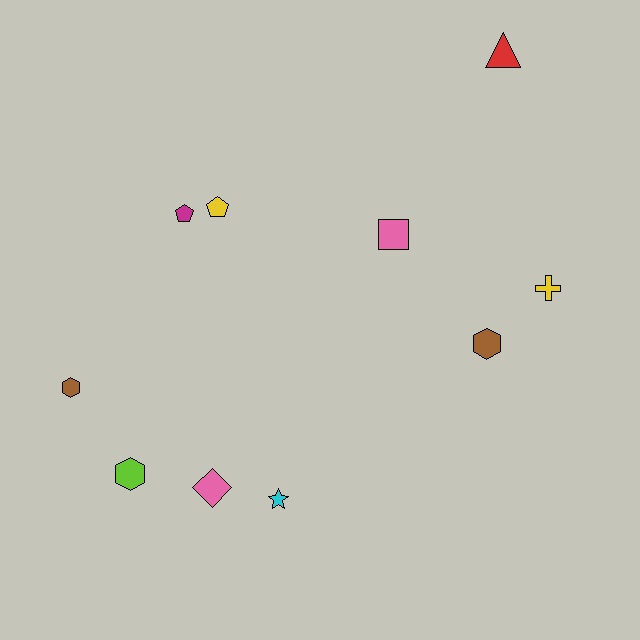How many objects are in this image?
There are 10 objects.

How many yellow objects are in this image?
There are 2 yellow objects.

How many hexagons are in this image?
There are 3 hexagons.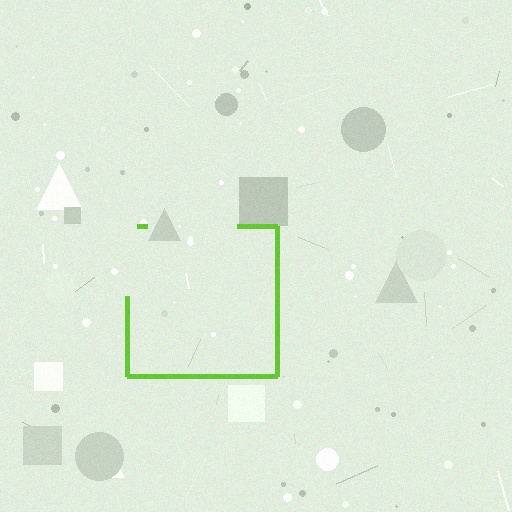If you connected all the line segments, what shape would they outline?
They would outline a square.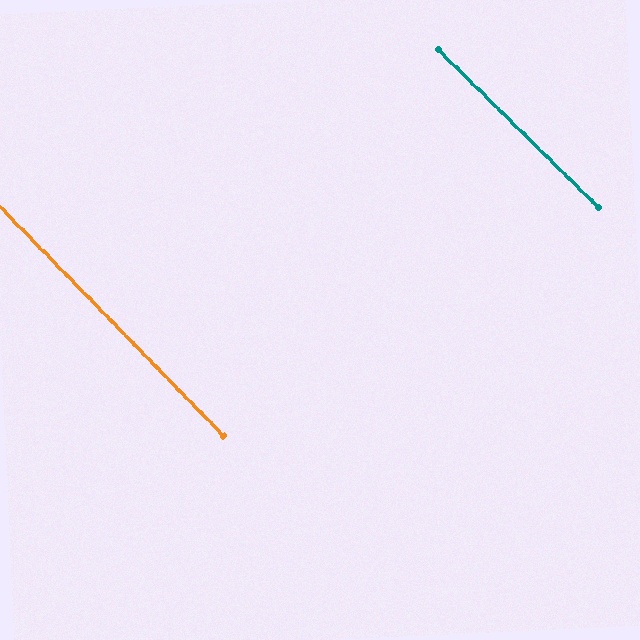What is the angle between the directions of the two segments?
Approximately 1 degree.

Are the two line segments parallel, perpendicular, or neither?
Parallel — their directions differ by only 0.8°.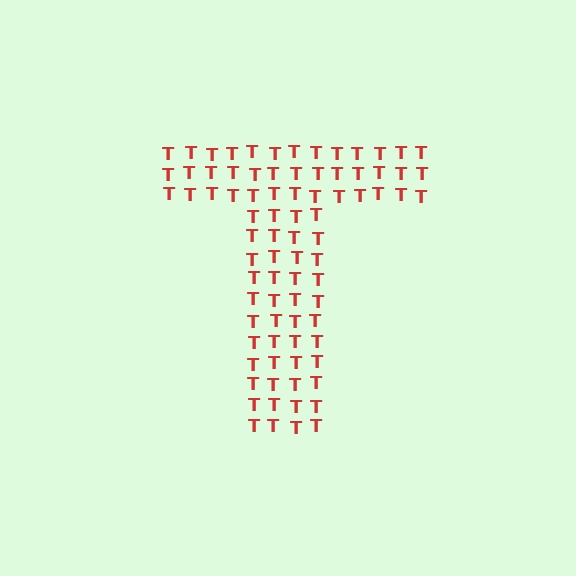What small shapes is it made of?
It is made of small letter T's.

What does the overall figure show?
The overall figure shows the letter T.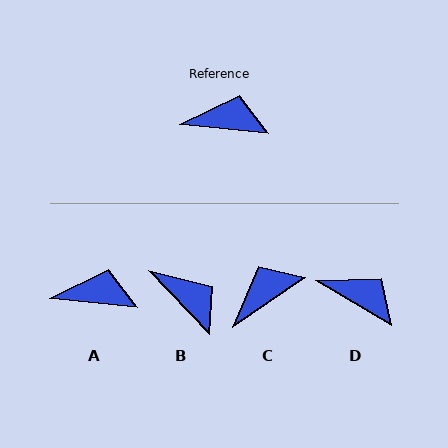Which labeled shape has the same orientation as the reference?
A.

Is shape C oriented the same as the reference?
No, it is off by about 40 degrees.